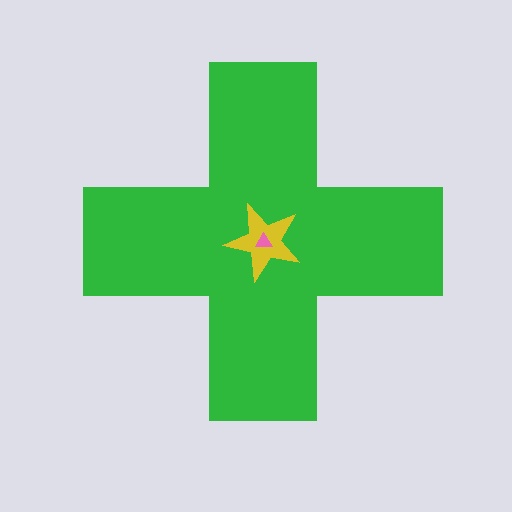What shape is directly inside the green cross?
The yellow star.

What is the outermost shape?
The green cross.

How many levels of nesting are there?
3.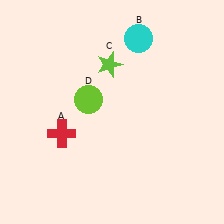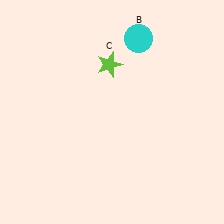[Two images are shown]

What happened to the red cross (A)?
The red cross (A) was removed in Image 2. It was in the bottom-left area of Image 1.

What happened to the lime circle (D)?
The lime circle (D) was removed in Image 2. It was in the top-left area of Image 1.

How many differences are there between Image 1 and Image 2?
There are 2 differences between the two images.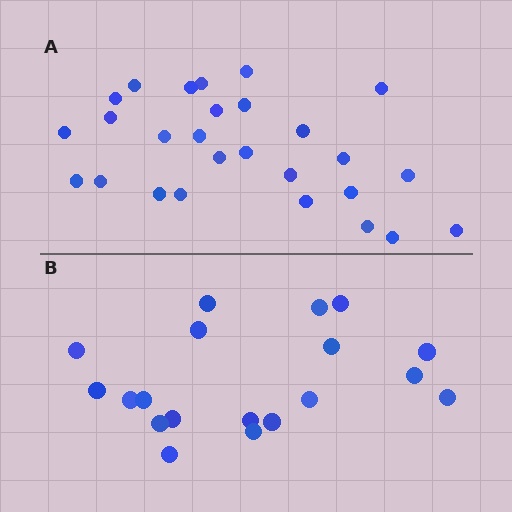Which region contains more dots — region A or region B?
Region A (the top region) has more dots.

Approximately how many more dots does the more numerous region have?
Region A has roughly 8 or so more dots than region B.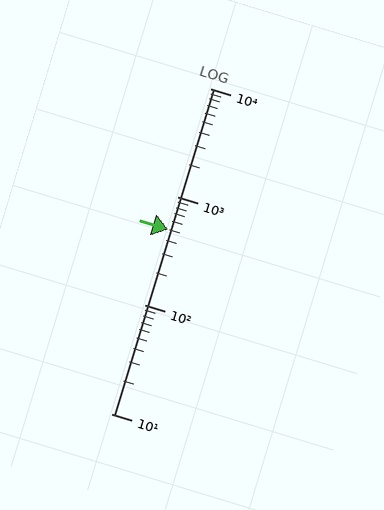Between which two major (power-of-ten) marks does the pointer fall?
The pointer is between 100 and 1000.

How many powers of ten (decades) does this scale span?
The scale spans 3 decades, from 10 to 10000.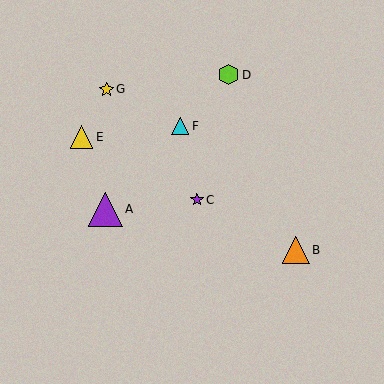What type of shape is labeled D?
Shape D is a lime hexagon.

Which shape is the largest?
The purple triangle (labeled A) is the largest.